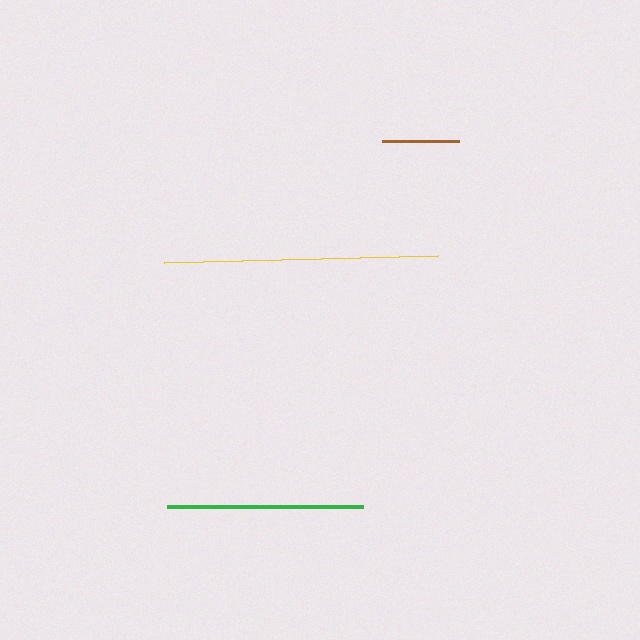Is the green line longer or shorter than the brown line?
The green line is longer than the brown line.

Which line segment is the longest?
The yellow line is the longest at approximately 274 pixels.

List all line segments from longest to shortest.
From longest to shortest: yellow, green, brown.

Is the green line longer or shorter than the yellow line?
The yellow line is longer than the green line.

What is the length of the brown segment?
The brown segment is approximately 77 pixels long.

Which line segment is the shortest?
The brown line is the shortest at approximately 77 pixels.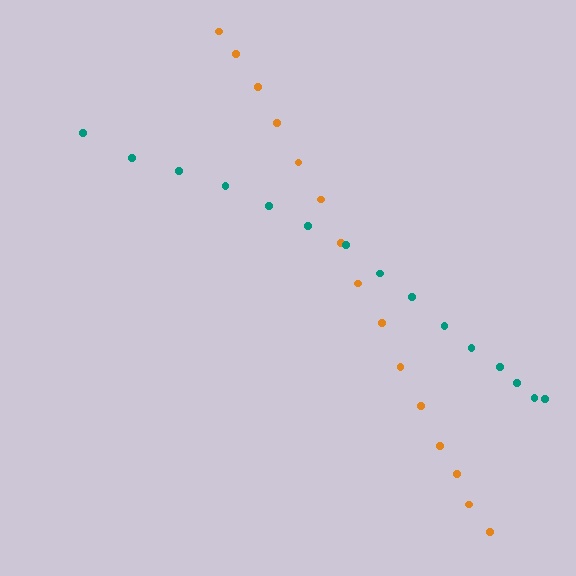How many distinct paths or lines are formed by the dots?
There are 2 distinct paths.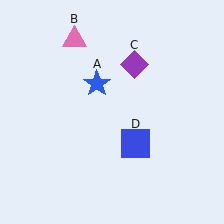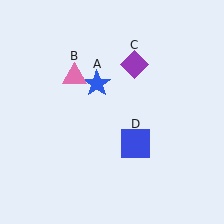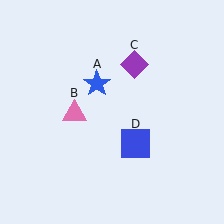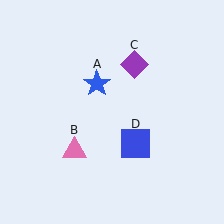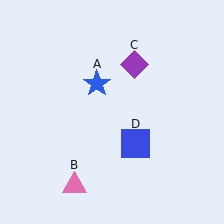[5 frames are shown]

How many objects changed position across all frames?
1 object changed position: pink triangle (object B).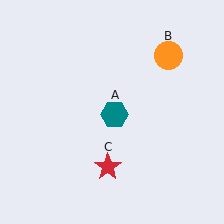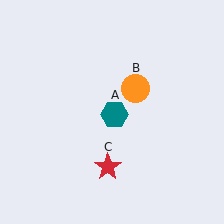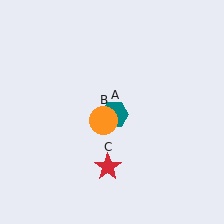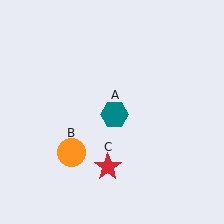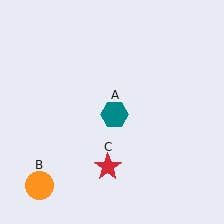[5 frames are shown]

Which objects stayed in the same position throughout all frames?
Teal hexagon (object A) and red star (object C) remained stationary.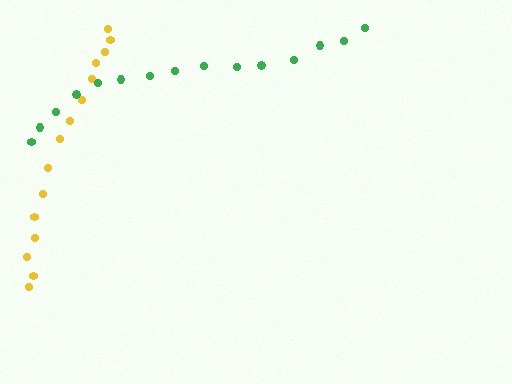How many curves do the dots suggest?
There are 2 distinct paths.